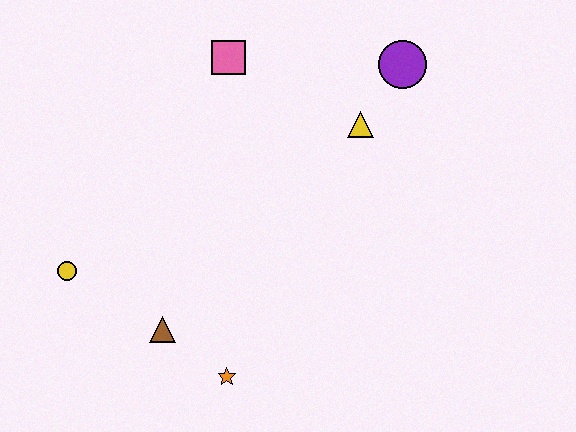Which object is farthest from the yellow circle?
The purple circle is farthest from the yellow circle.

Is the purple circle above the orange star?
Yes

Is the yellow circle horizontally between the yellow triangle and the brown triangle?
No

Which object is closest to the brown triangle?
The orange star is closest to the brown triangle.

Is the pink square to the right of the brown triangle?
Yes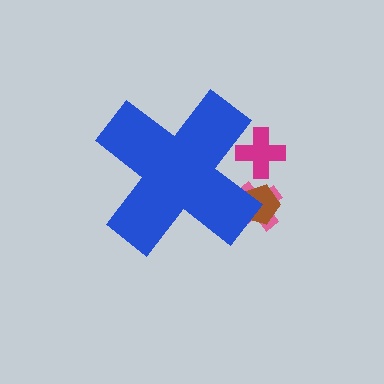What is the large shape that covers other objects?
A blue cross.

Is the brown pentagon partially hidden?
Yes, the brown pentagon is partially hidden behind the blue cross.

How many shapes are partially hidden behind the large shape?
3 shapes are partially hidden.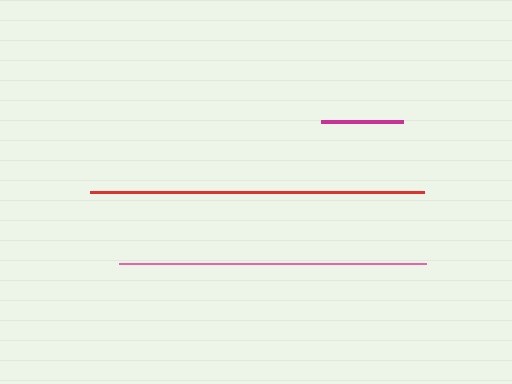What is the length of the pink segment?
The pink segment is approximately 308 pixels long.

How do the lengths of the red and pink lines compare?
The red and pink lines are approximately the same length.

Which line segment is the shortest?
The magenta line is the shortest at approximately 82 pixels.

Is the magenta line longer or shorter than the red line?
The red line is longer than the magenta line.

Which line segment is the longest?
The red line is the longest at approximately 334 pixels.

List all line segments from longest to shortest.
From longest to shortest: red, pink, magenta.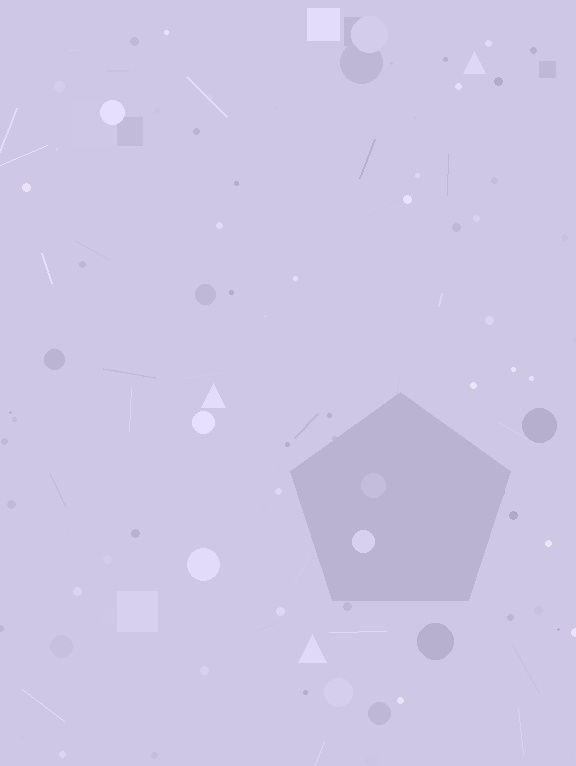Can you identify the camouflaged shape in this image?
The camouflaged shape is a pentagon.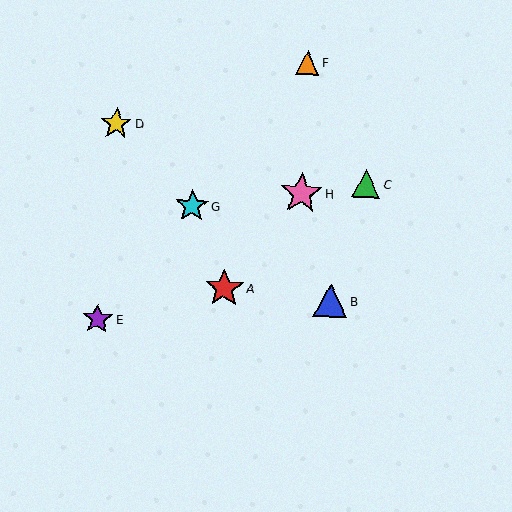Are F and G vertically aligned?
No, F is at x≈307 and G is at x≈192.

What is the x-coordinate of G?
Object G is at x≈192.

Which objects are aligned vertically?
Objects F, H are aligned vertically.